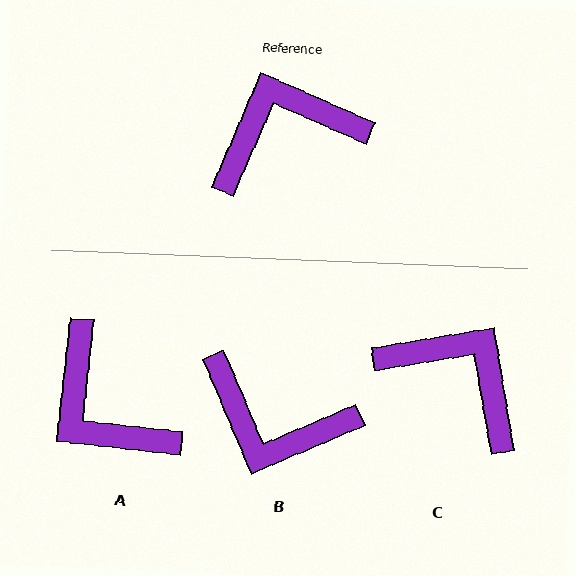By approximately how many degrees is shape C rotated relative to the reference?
Approximately 57 degrees clockwise.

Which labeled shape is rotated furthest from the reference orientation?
B, about 137 degrees away.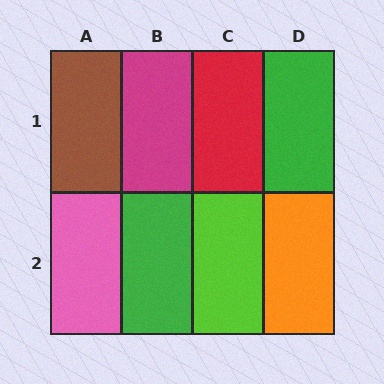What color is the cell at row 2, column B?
Green.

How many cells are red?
1 cell is red.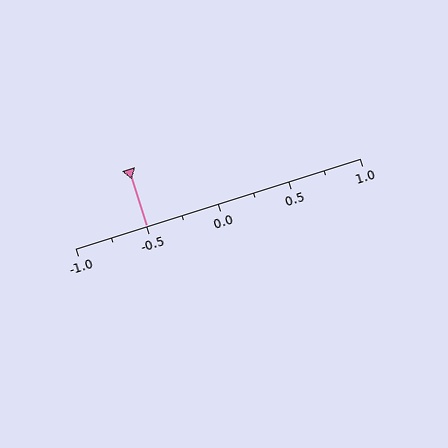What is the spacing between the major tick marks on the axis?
The major ticks are spaced 0.5 apart.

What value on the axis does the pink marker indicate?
The marker indicates approximately -0.5.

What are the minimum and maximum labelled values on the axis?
The axis runs from -1.0 to 1.0.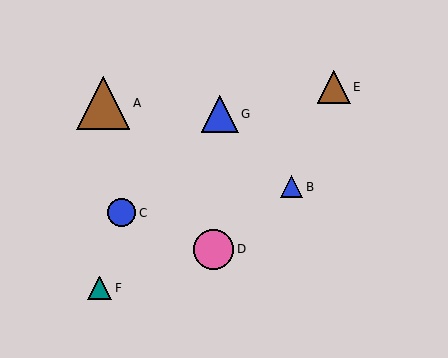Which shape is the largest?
The brown triangle (labeled A) is the largest.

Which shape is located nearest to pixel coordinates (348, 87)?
The brown triangle (labeled E) at (334, 87) is nearest to that location.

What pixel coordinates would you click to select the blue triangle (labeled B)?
Click at (291, 187) to select the blue triangle B.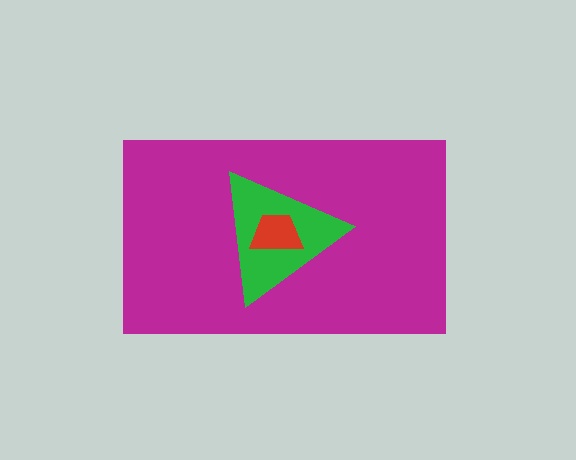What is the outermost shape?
The magenta rectangle.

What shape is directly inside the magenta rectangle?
The green triangle.